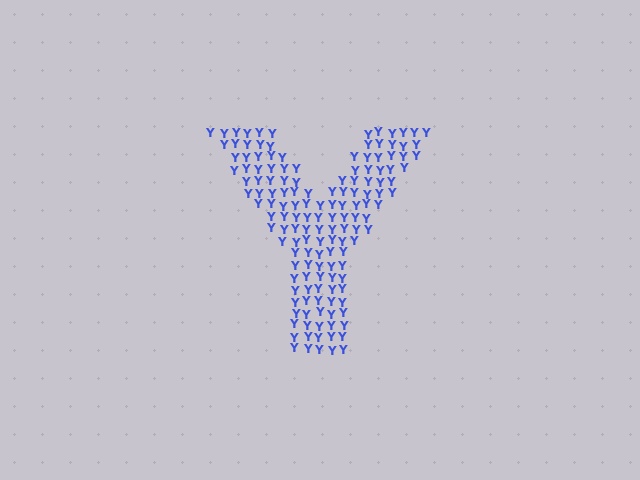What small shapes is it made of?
It is made of small letter Y's.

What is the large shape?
The large shape is the letter Y.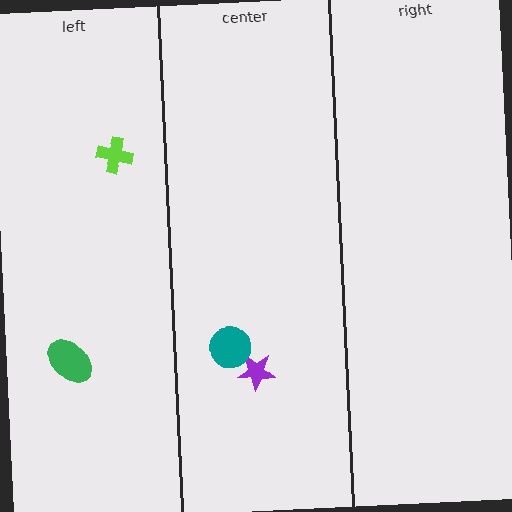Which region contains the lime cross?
The left region.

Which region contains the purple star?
The center region.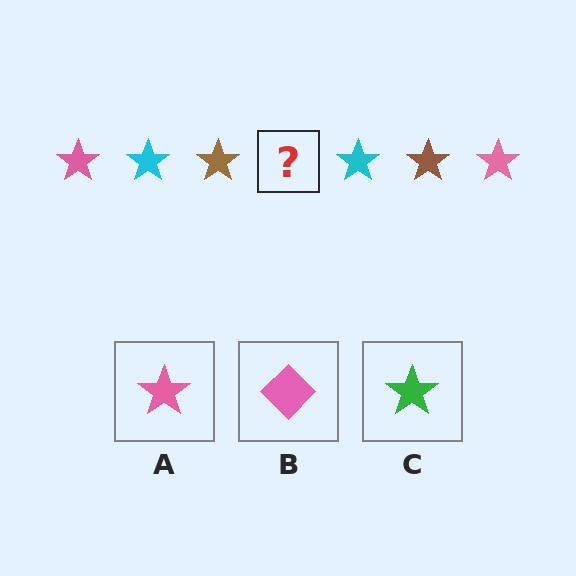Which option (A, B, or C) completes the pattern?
A.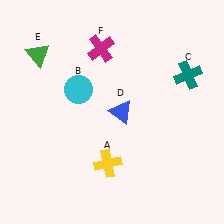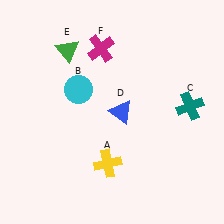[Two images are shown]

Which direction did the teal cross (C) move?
The teal cross (C) moved down.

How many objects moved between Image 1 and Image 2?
2 objects moved between the two images.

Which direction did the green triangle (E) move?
The green triangle (E) moved right.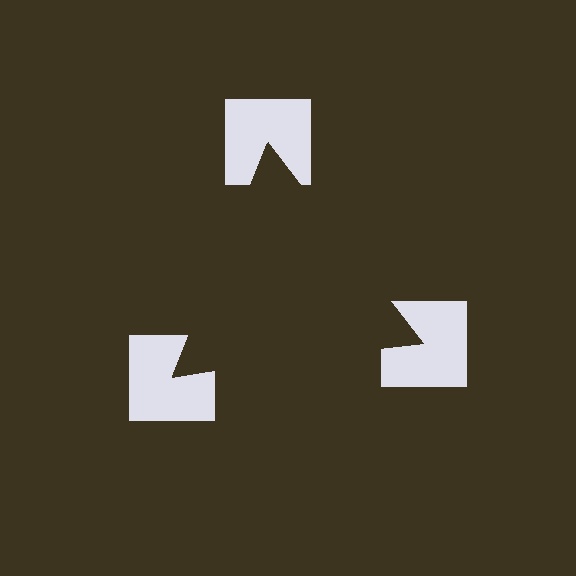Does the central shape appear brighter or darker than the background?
It typically appears slightly darker than the background, even though no actual brightness change is drawn.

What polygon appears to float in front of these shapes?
An illusory triangle — its edges are inferred from the aligned wedge cuts in the notched squares, not physically drawn.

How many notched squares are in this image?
There are 3 — one at each vertex of the illusory triangle.